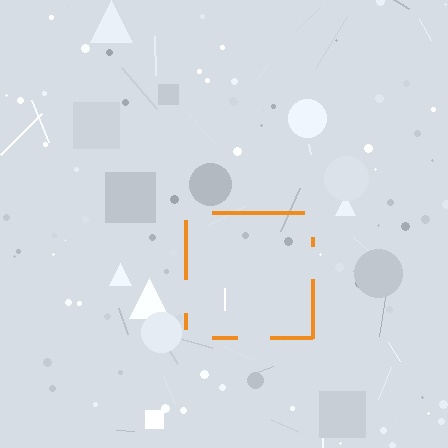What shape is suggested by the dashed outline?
The dashed outline suggests a square.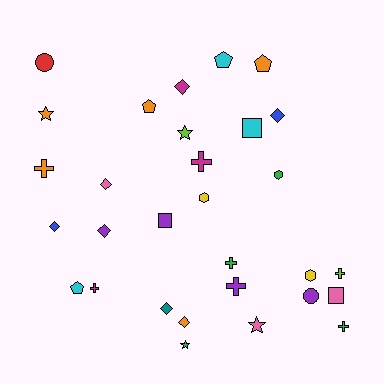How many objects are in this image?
There are 30 objects.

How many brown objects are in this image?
There are no brown objects.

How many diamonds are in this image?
There are 7 diamonds.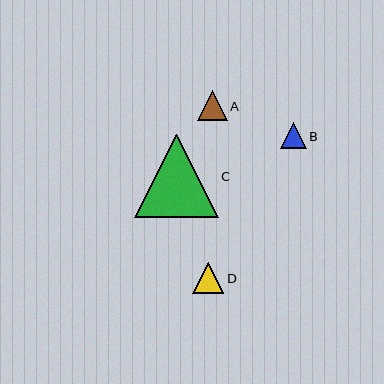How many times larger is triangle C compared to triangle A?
Triangle C is approximately 2.8 times the size of triangle A.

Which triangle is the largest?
Triangle C is the largest with a size of approximately 84 pixels.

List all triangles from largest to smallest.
From largest to smallest: C, D, A, B.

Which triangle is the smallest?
Triangle B is the smallest with a size of approximately 26 pixels.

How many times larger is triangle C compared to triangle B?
Triangle C is approximately 3.2 times the size of triangle B.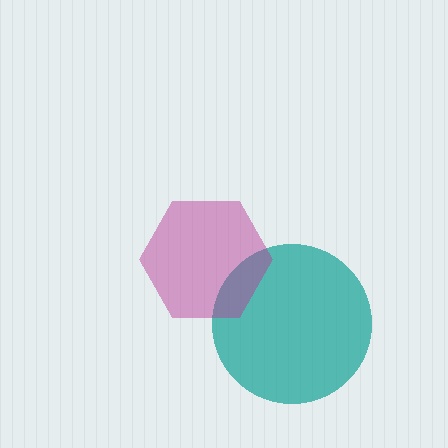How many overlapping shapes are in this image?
There are 2 overlapping shapes in the image.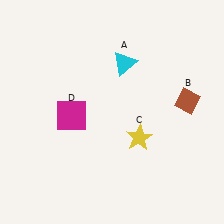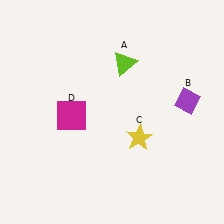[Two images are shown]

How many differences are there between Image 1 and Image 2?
There are 2 differences between the two images.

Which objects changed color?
A changed from cyan to lime. B changed from brown to purple.